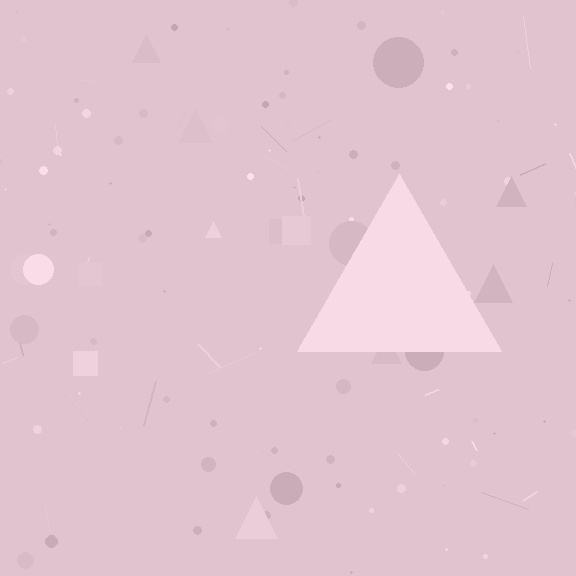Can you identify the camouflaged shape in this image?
The camouflaged shape is a triangle.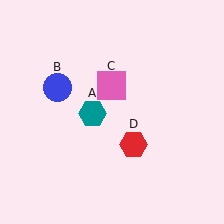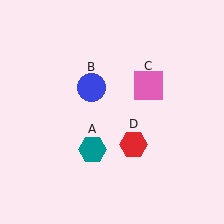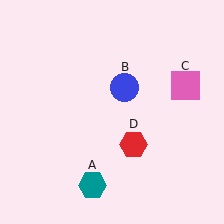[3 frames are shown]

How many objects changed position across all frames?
3 objects changed position: teal hexagon (object A), blue circle (object B), pink square (object C).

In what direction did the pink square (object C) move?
The pink square (object C) moved right.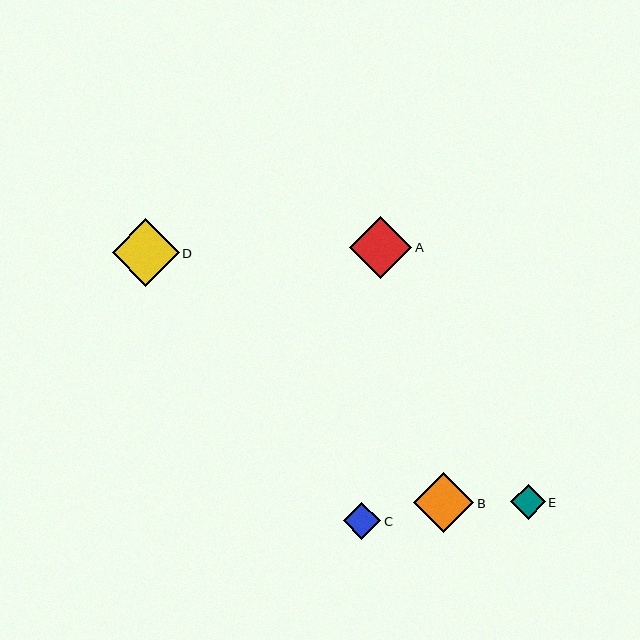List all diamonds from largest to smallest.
From largest to smallest: D, A, B, C, E.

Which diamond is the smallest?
Diamond E is the smallest with a size of approximately 35 pixels.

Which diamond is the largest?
Diamond D is the largest with a size of approximately 67 pixels.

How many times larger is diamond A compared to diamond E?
Diamond A is approximately 1.8 times the size of diamond E.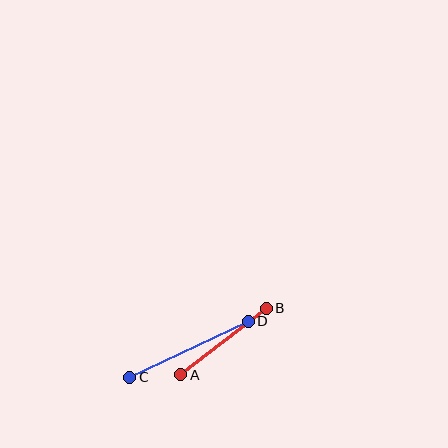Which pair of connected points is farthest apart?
Points C and D are farthest apart.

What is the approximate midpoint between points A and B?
The midpoint is at approximately (224, 341) pixels.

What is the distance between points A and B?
The distance is approximately 108 pixels.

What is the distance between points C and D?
The distance is approximately 131 pixels.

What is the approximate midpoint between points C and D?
The midpoint is at approximately (189, 349) pixels.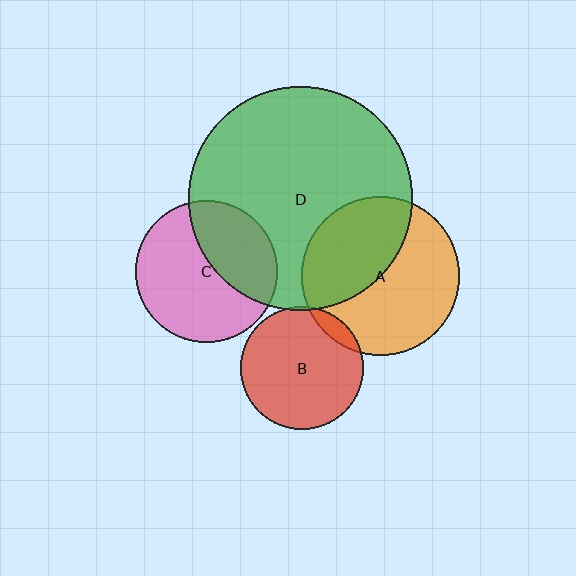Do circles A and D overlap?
Yes.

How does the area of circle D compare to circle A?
Approximately 2.0 times.